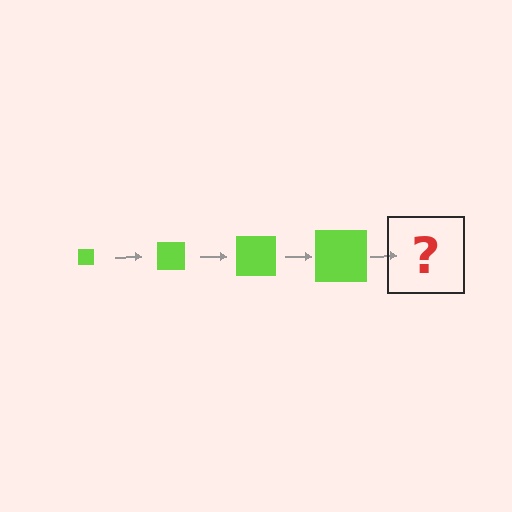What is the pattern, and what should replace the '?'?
The pattern is that the square gets progressively larger each step. The '?' should be a lime square, larger than the previous one.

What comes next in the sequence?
The next element should be a lime square, larger than the previous one.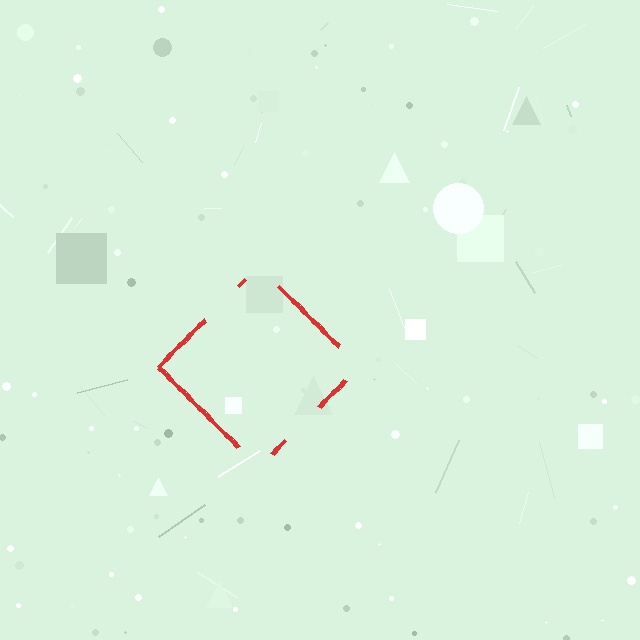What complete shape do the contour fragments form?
The contour fragments form a diamond.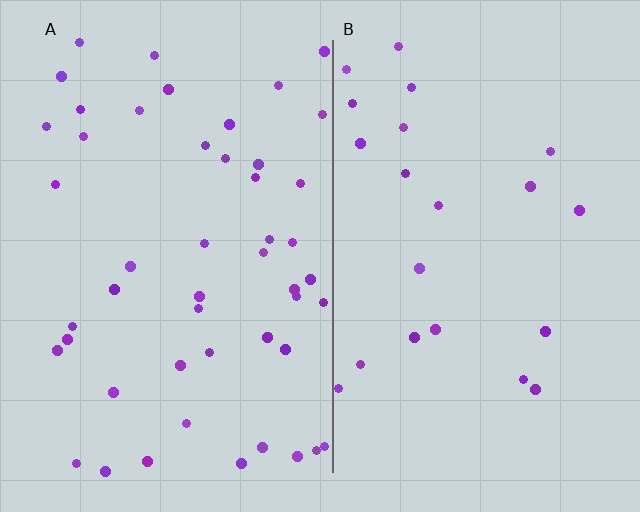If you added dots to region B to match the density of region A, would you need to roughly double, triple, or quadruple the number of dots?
Approximately double.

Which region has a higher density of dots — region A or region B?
A (the left).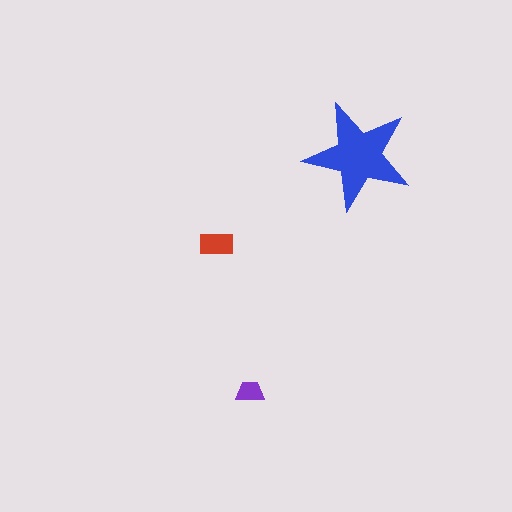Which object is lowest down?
The purple trapezoid is bottommost.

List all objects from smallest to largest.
The purple trapezoid, the red rectangle, the blue star.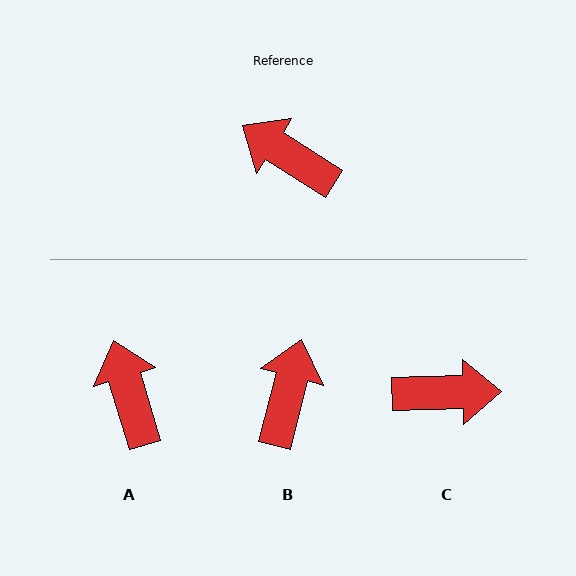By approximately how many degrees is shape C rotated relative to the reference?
Approximately 146 degrees clockwise.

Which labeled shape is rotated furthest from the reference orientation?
C, about 146 degrees away.